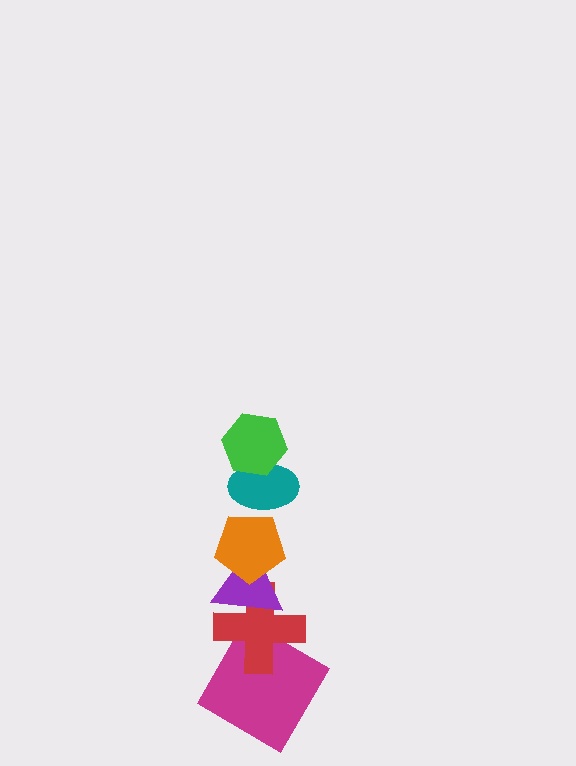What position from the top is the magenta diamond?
The magenta diamond is 6th from the top.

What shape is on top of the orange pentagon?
The teal ellipse is on top of the orange pentagon.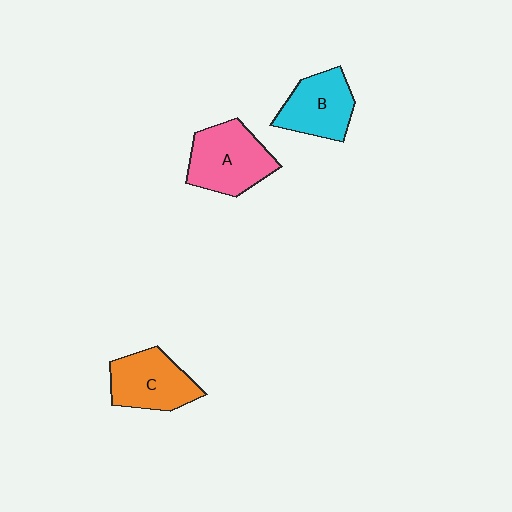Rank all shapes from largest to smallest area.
From largest to smallest: A (pink), C (orange), B (cyan).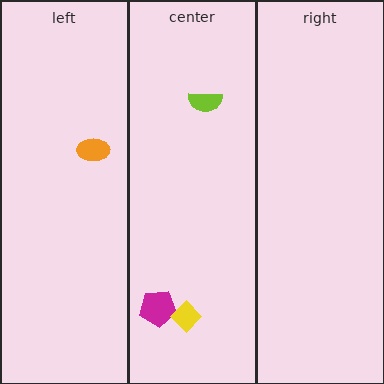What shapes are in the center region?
The magenta pentagon, the lime semicircle, the yellow diamond.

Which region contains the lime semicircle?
The center region.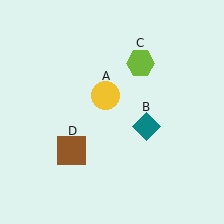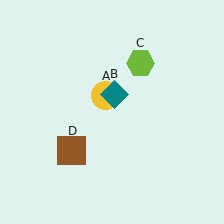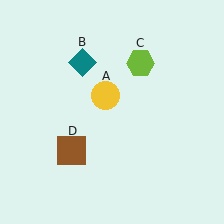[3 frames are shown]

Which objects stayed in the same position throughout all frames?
Yellow circle (object A) and lime hexagon (object C) and brown square (object D) remained stationary.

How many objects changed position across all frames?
1 object changed position: teal diamond (object B).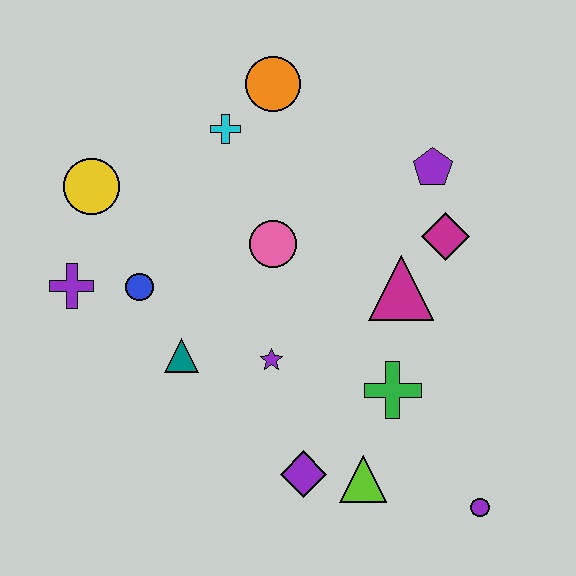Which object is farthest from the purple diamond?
The orange circle is farthest from the purple diamond.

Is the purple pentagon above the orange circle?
No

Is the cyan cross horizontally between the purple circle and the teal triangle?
Yes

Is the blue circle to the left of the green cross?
Yes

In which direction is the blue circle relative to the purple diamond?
The blue circle is above the purple diamond.